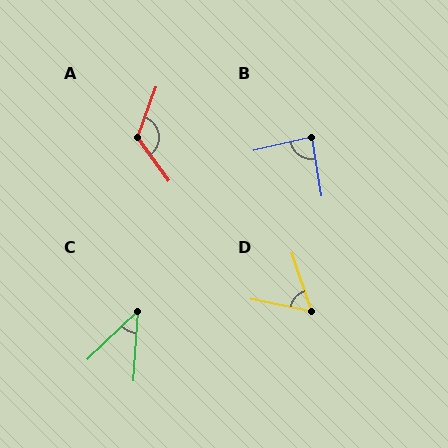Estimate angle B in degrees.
Approximately 86 degrees.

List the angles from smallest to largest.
C (43°), D (60°), B (86°), A (124°).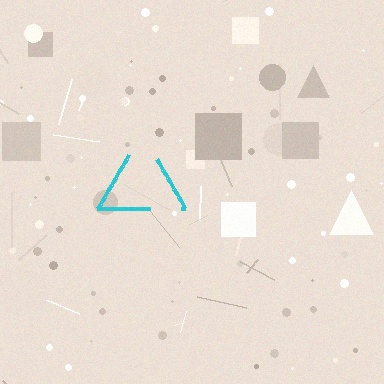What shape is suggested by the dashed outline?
The dashed outline suggests a triangle.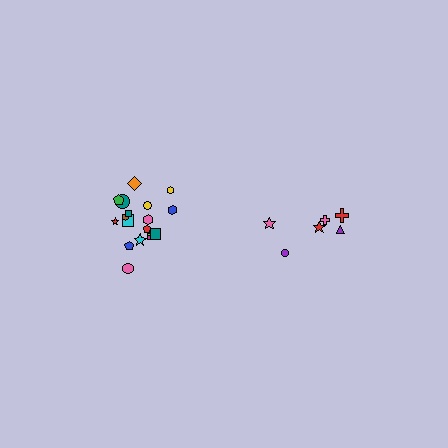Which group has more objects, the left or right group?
The left group.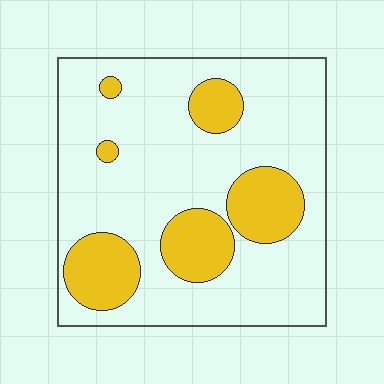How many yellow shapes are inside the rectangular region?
6.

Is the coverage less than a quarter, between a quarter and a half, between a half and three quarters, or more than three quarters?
Less than a quarter.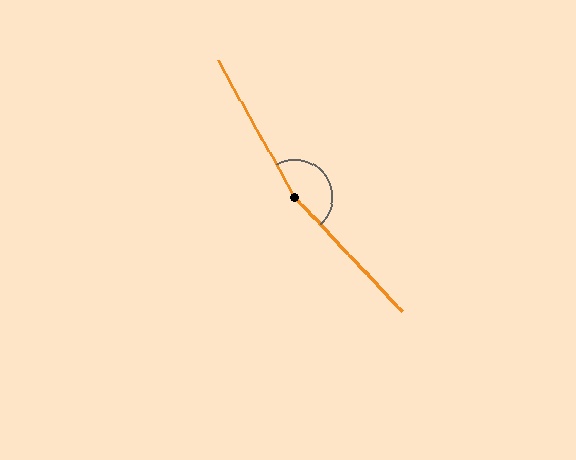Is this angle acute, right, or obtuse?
It is obtuse.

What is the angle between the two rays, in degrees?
Approximately 166 degrees.